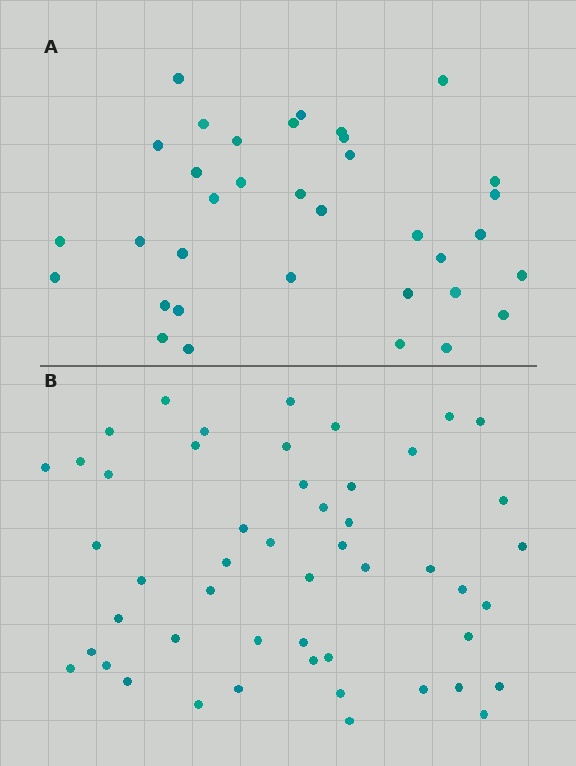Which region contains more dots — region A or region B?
Region B (the bottom region) has more dots.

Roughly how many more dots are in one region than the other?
Region B has approximately 15 more dots than region A.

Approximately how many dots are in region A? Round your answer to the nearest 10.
About 40 dots. (The exact count is 35, which rounds to 40.)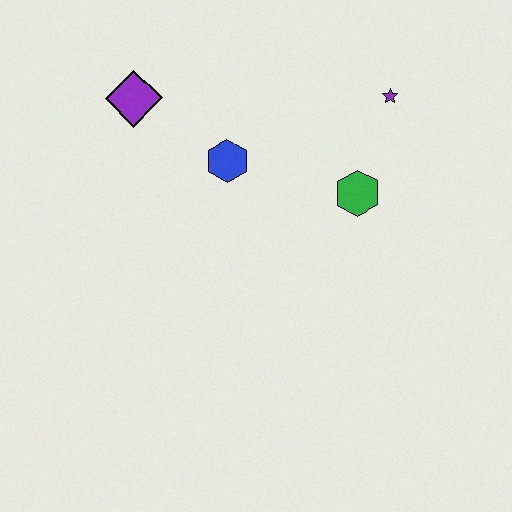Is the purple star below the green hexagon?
No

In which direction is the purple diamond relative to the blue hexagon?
The purple diamond is to the left of the blue hexagon.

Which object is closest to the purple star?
The green hexagon is closest to the purple star.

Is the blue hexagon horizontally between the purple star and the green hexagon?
No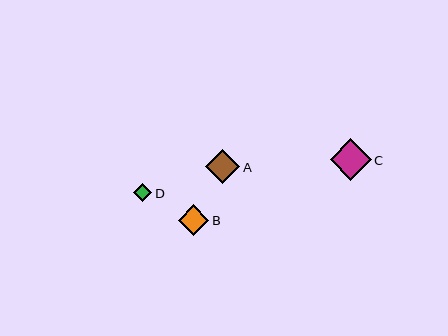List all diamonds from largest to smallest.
From largest to smallest: C, A, B, D.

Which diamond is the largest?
Diamond C is the largest with a size of approximately 41 pixels.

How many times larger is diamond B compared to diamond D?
Diamond B is approximately 1.7 times the size of diamond D.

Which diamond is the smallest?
Diamond D is the smallest with a size of approximately 18 pixels.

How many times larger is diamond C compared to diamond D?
Diamond C is approximately 2.3 times the size of diamond D.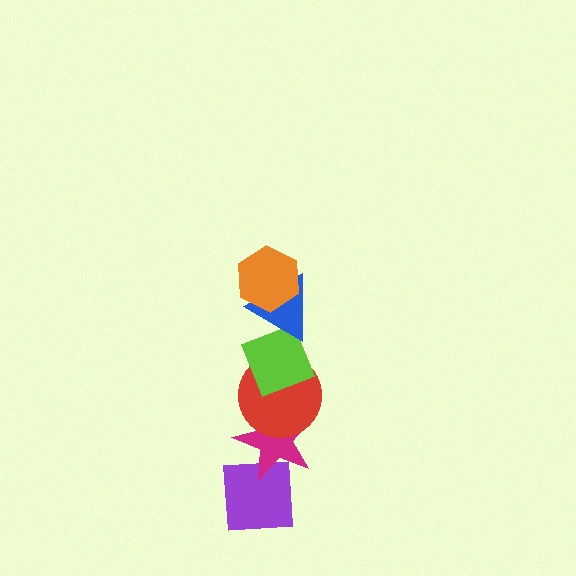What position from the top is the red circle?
The red circle is 4th from the top.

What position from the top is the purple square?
The purple square is 6th from the top.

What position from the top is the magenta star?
The magenta star is 5th from the top.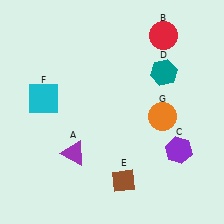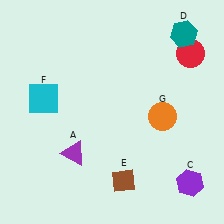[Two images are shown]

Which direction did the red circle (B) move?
The red circle (B) moved right.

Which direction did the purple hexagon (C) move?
The purple hexagon (C) moved down.